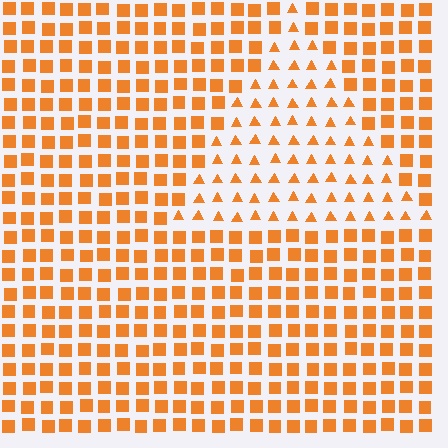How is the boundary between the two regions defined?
The boundary is defined by a change in element shape: triangles inside vs. squares outside. All elements share the same color and spacing.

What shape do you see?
I see a triangle.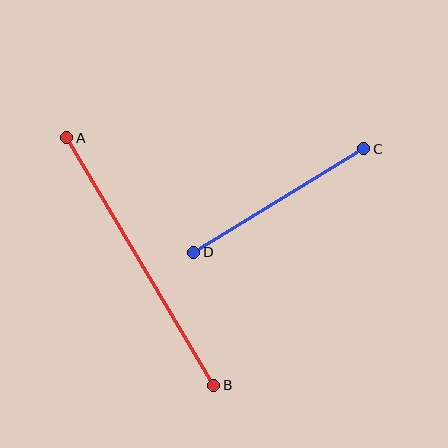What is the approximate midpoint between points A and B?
The midpoint is at approximately (140, 261) pixels.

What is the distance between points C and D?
The distance is approximately 199 pixels.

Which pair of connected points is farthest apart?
Points A and B are farthest apart.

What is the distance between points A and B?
The distance is approximately 288 pixels.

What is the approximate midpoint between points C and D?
The midpoint is at approximately (279, 201) pixels.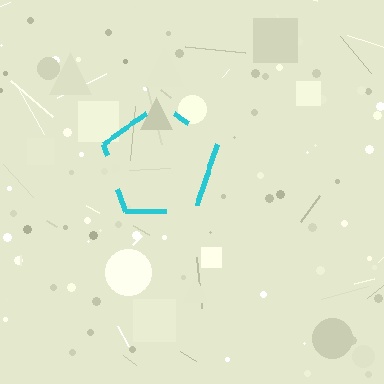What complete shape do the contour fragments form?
The contour fragments form a pentagon.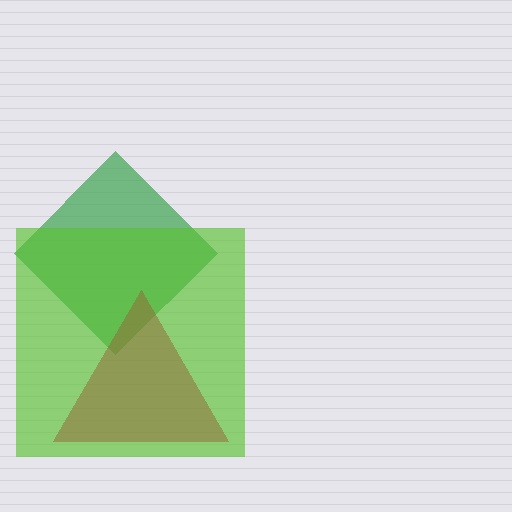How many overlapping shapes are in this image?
There are 3 overlapping shapes in the image.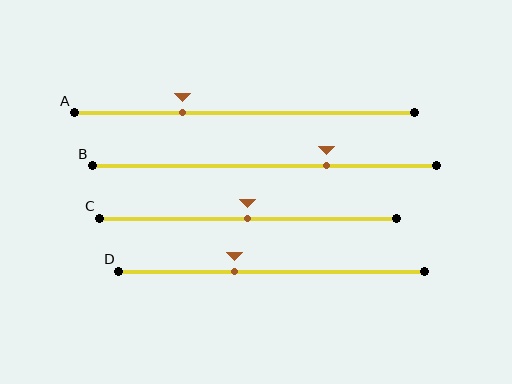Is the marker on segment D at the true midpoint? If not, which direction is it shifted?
No, the marker on segment D is shifted to the left by about 12% of the segment length.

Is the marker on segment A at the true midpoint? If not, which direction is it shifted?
No, the marker on segment A is shifted to the left by about 18% of the segment length.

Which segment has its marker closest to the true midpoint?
Segment C has its marker closest to the true midpoint.